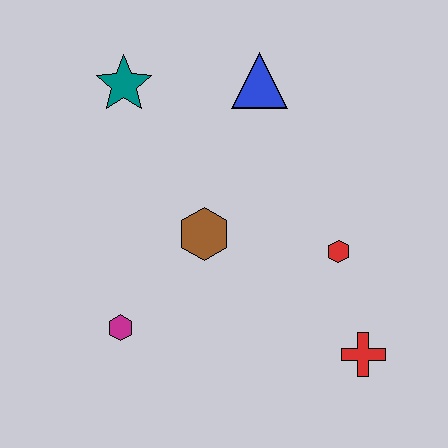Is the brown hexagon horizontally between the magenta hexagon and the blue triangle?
Yes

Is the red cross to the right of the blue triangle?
Yes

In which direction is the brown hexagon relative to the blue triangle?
The brown hexagon is below the blue triangle.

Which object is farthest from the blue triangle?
The red cross is farthest from the blue triangle.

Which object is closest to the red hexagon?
The red cross is closest to the red hexagon.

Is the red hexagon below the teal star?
Yes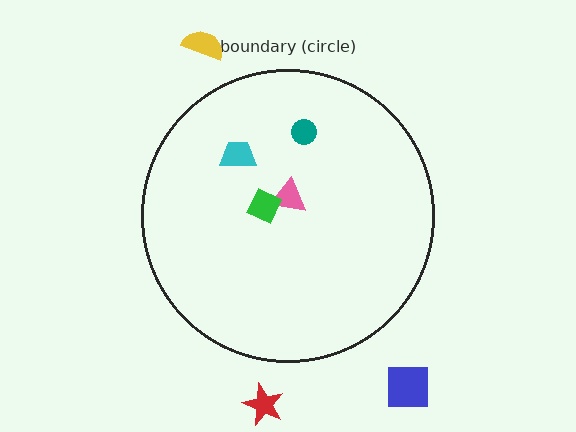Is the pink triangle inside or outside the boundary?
Inside.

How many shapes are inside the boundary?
4 inside, 3 outside.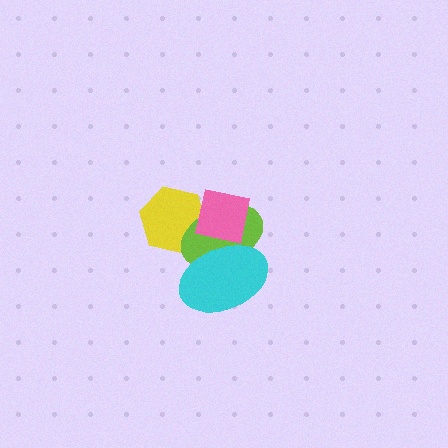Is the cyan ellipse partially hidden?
No, no other shape covers it.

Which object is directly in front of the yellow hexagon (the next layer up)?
The lime ellipse is directly in front of the yellow hexagon.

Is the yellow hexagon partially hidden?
Yes, it is partially covered by another shape.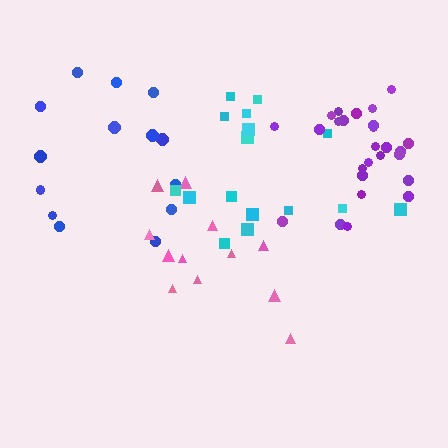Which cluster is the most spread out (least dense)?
Blue.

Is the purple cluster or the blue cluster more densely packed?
Purple.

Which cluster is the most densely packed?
Purple.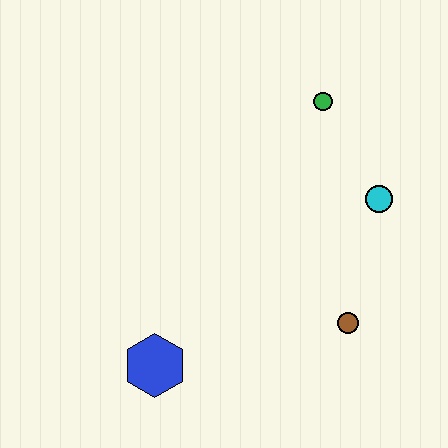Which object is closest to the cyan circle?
The green circle is closest to the cyan circle.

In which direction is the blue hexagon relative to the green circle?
The blue hexagon is below the green circle.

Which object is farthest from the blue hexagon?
The green circle is farthest from the blue hexagon.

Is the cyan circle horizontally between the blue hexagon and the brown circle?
No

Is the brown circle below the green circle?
Yes